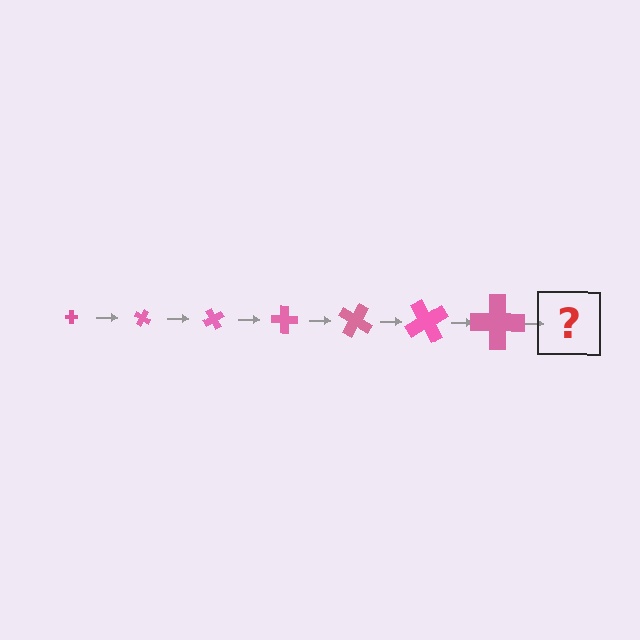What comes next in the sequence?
The next element should be a cross, larger than the previous one and rotated 210 degrees from the start.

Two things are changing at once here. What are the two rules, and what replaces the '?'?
The two rules are that the cross grows larger each step and it rotates 30 degrees each step. The '?' should be a cross, larger than the previous one and rotated 210 degrees from the start.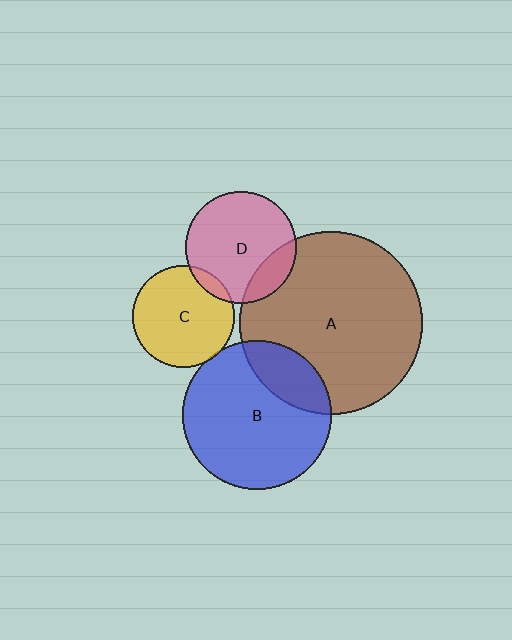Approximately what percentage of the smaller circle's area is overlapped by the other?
Approximately 10%.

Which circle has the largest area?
Circle A (brown).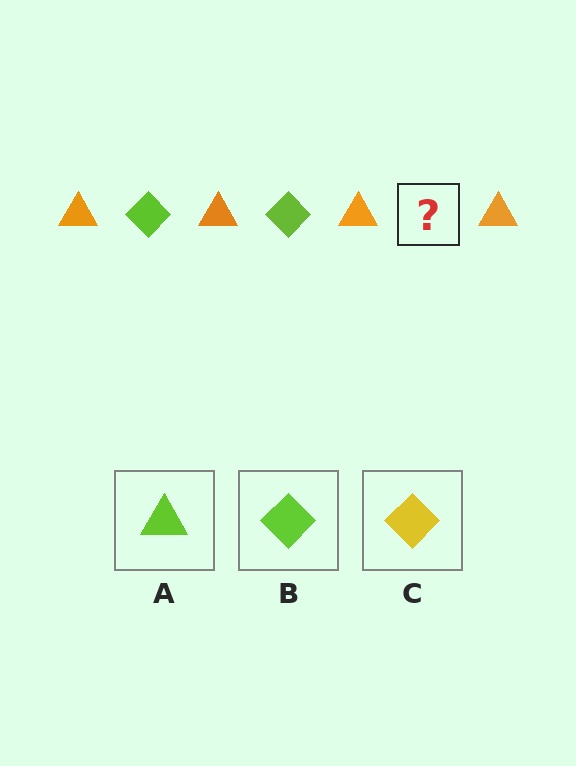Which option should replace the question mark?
Option B.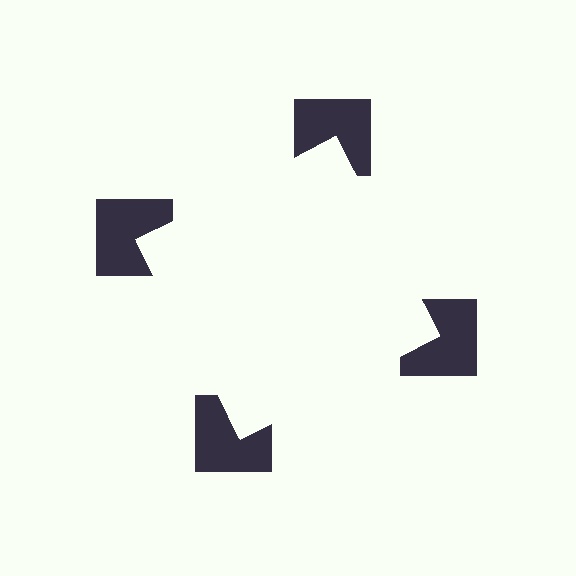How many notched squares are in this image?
There are 4 — one at each vertex of the illusory square.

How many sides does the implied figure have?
4 sides.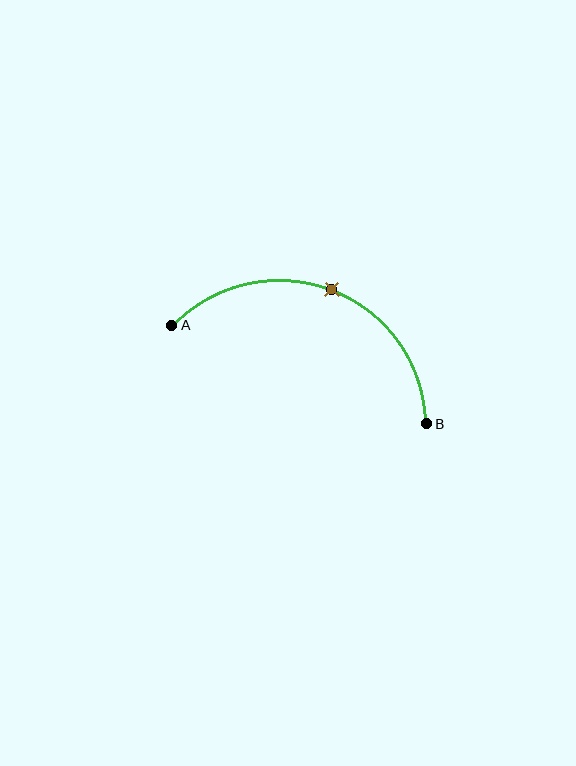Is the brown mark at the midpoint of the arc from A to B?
Yes. The brown mark lies on the arc at equal arc-length from both A and B — it is the arc midpoint.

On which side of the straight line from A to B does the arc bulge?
The arc bulges above the straight line connecting A and B.